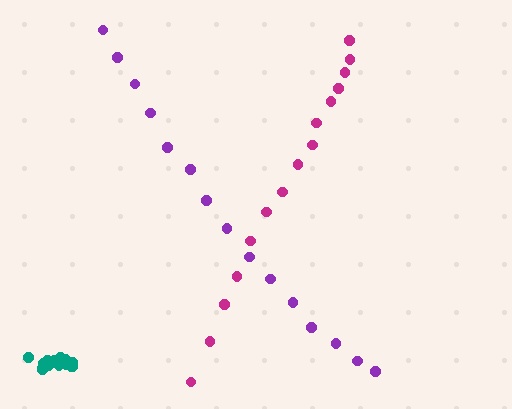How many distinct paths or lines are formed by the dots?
There are 3 distinct paths.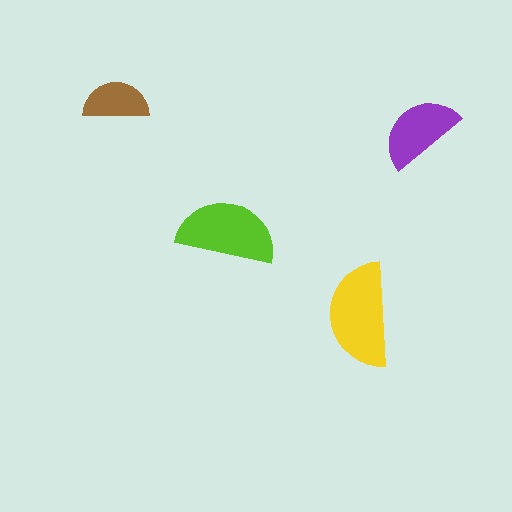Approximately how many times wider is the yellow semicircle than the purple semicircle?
About 1.5 times wider.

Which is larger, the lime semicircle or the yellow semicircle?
The yellow one.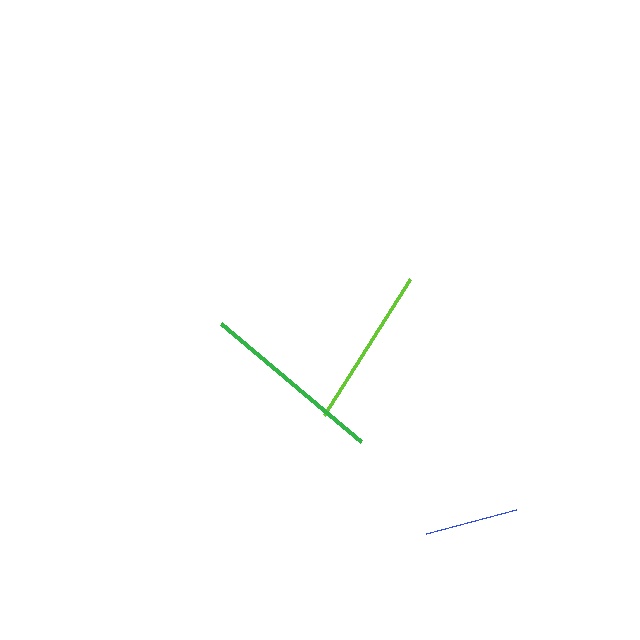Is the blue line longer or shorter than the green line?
The green line is longer than the blue line.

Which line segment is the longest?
The green line is the longest at approximately 183 pixels.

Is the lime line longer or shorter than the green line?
The green line is longer than the lime line.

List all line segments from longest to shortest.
From longest to shortest: green, lime, blue.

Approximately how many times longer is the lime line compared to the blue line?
The lime line is approximately 1.7 times the length of the blue line.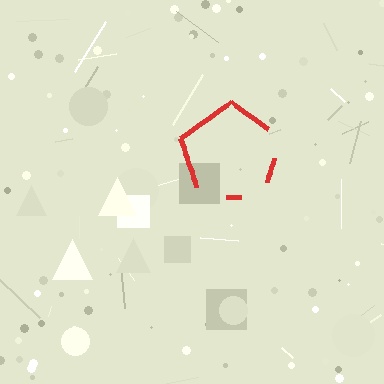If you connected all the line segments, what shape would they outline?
They would outline a pentagon.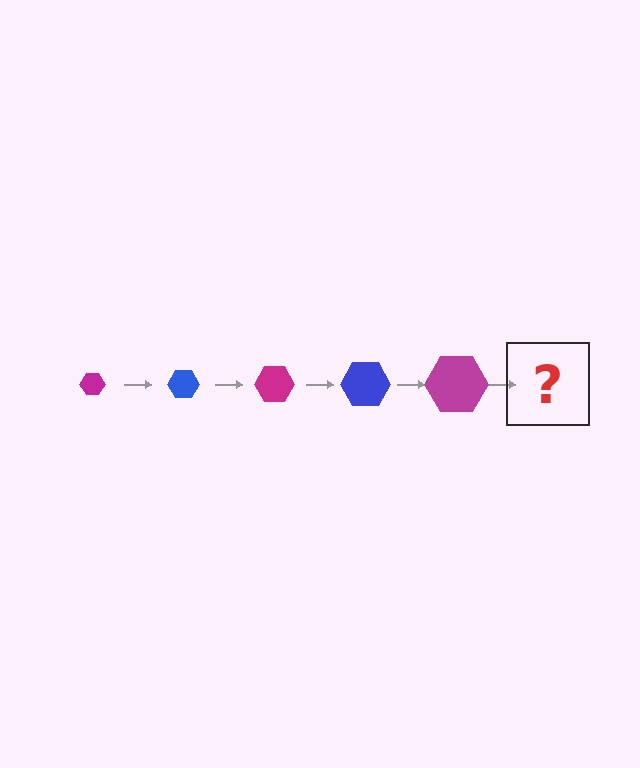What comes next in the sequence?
The next element should be a blue hexagon, larger than the previous one.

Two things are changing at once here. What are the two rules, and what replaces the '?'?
The two rules are that the hexagon grows larger each step and the color cycles through magenta and blue. The '?' should be a blue hexagon, larger than the previous one.